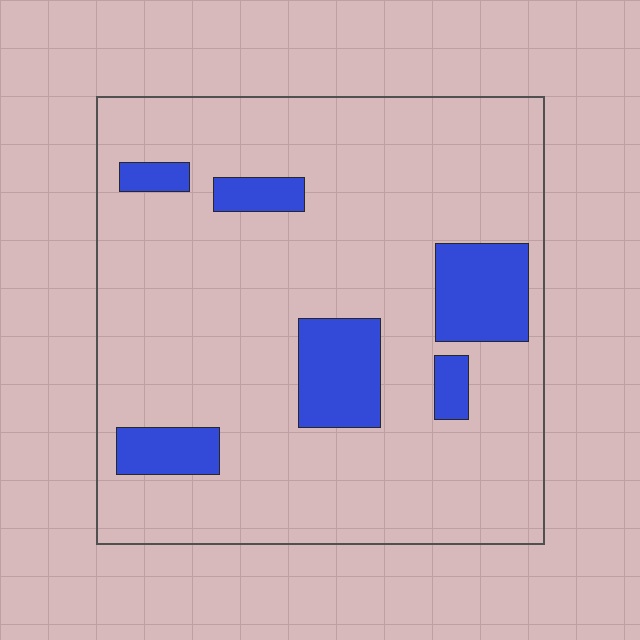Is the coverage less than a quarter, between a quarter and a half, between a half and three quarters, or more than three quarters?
Less than a quarter.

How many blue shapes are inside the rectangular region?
6.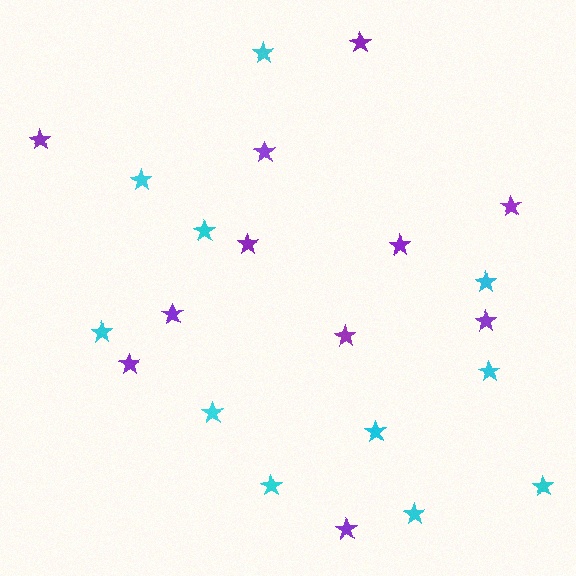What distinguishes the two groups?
There are 2 groups: one group of cyan stars (11) and one group of purple stars (11).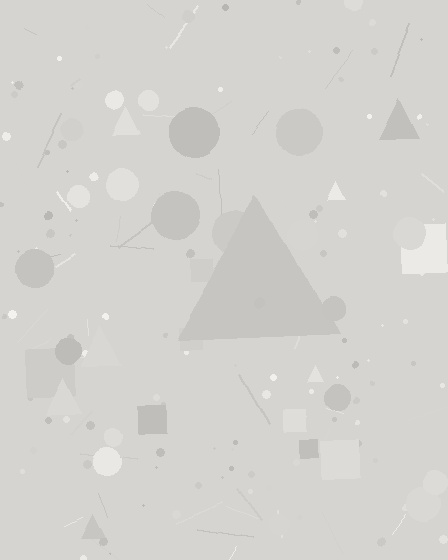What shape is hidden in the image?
A triangle is hidden in the image.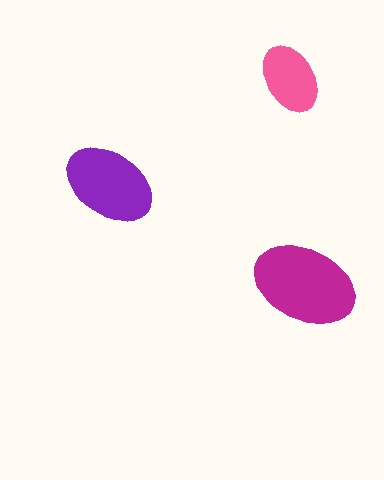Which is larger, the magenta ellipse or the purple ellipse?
The magenta one.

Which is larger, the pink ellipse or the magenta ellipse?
The magenta one.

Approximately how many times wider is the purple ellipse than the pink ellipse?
About 1.5 times wider.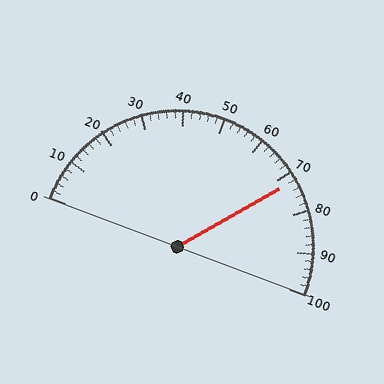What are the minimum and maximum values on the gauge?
The gauge ranges from 0 to 100.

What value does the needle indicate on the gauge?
The needle indicates approximately 72.